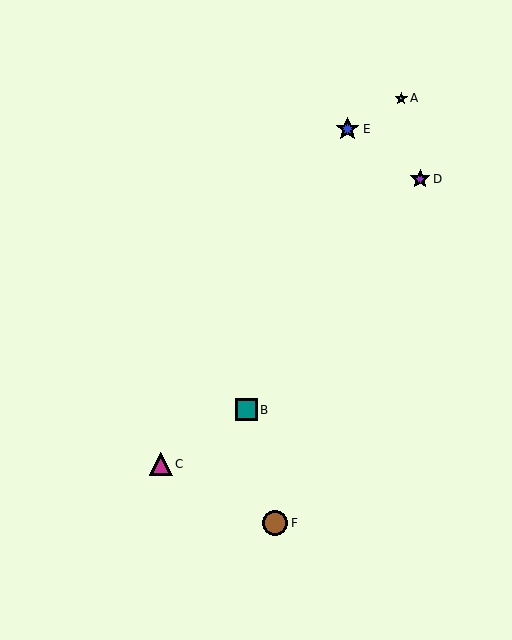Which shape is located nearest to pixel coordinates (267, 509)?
The brown circle (labeled F) at (275, 523) is nearest to that location.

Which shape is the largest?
The brown circle (labeled F) is the largest.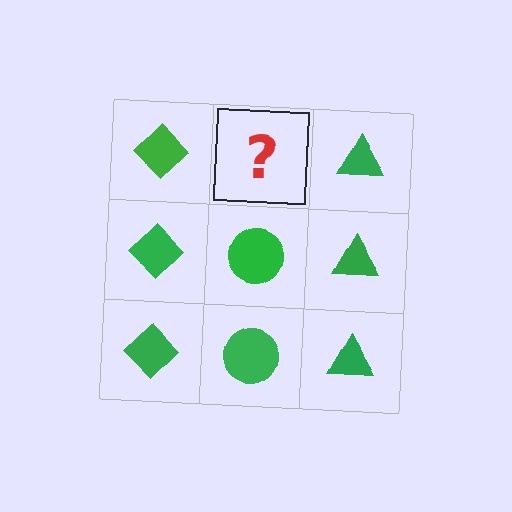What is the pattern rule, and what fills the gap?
The rule is that each column has a consistent shape. The gap should be filled with a green circle.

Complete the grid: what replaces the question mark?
The question mark should be replaced with a green circle.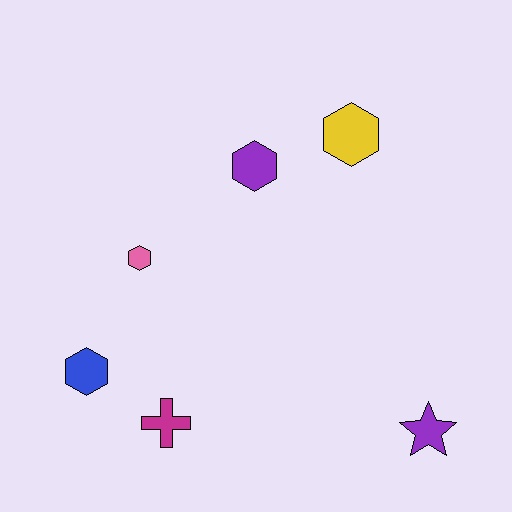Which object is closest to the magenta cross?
The blue hexagon is closest to the magenta cross.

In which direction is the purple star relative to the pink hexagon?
The purple star is to the right of the pink hexagon.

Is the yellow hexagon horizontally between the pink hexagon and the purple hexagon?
No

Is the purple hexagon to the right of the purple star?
No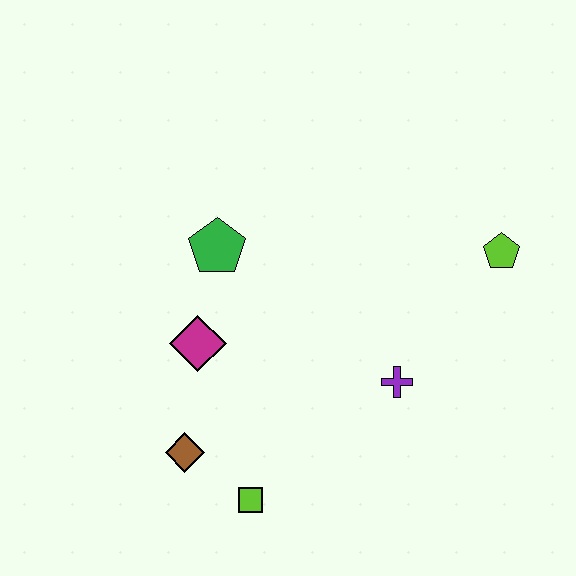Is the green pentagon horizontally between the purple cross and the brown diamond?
Yes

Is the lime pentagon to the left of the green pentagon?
No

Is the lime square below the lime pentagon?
Yes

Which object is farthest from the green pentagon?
The lime pentagon is farthest from the green pentagon.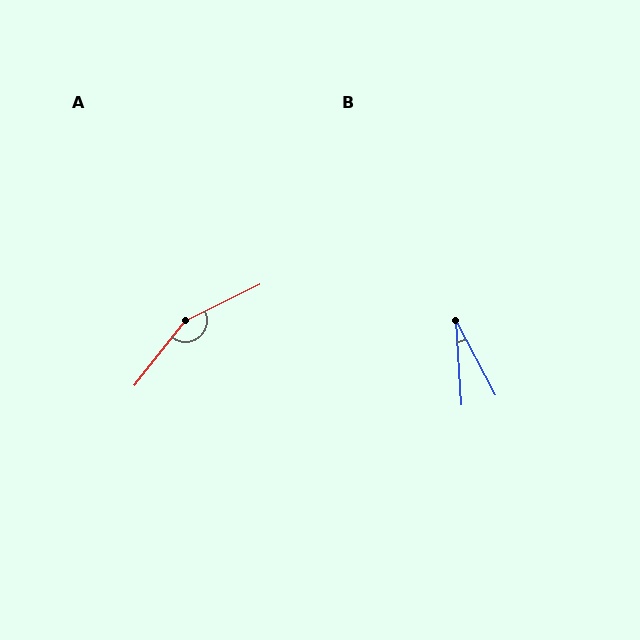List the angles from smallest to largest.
B (24°), A (154°).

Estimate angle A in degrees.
Approximately 154 degrees.